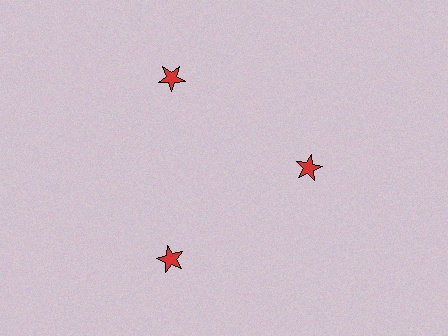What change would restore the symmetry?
The symmetry would be restored by moving it outward, back onto the ring so that all 3 stars sit at equal angles and equal distance from the center.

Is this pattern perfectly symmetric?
No. The 3 red stars are arranged in a ring, but one element near the 3 o'clock position is pulled inward toward the center, breaking the 3-fold rotational symmetry.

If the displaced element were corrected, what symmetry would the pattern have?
It would have 3-fold rotational symmetry — the pattern would map onto itself every 120 degrees.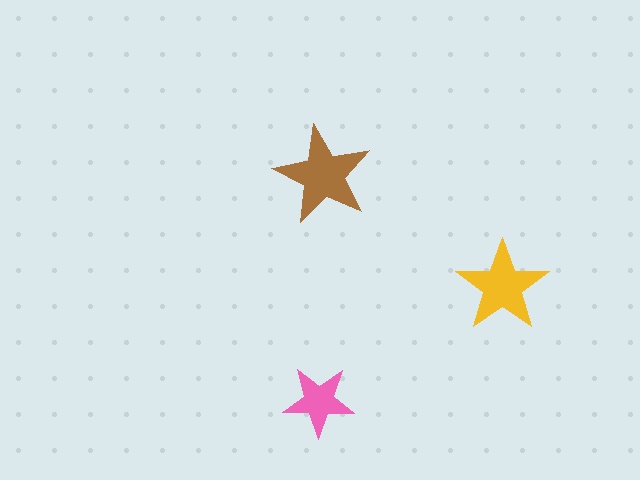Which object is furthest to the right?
The yellow star is rightmost.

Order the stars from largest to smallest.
the brown one, the yellow one, the pink one.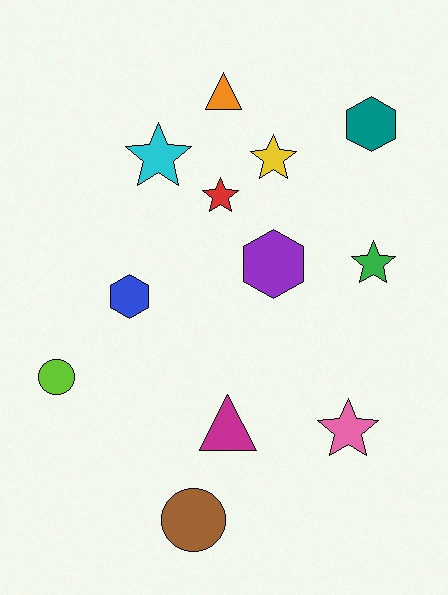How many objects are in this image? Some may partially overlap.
There are 12 objects.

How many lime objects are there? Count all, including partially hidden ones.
There is 1 lime object.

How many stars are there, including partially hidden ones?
There are 5 stars.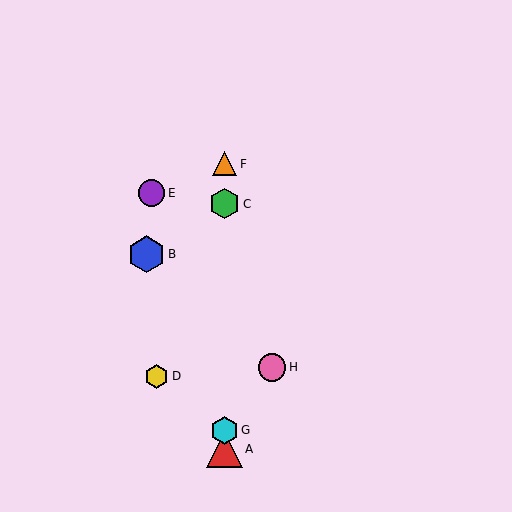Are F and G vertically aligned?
Yes, both are at x≈224.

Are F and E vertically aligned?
No, F is at x≈224 and E is at x≈152.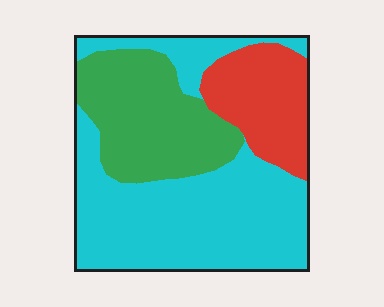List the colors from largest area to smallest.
From largest to smallest: cyan, green, red.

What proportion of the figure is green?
Green covers around 25% of the figure.